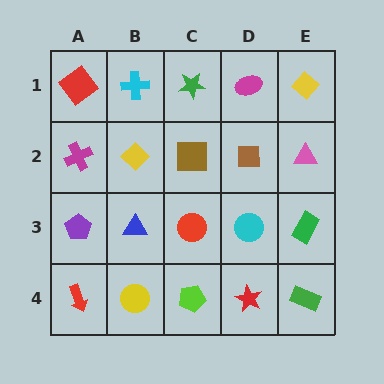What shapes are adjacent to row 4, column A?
A purple pentagon (row 3, column A), a yellow circle (row 4, column B).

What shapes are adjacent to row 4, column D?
A cyan circle (row 3, column D), a lime pentagon (row 4, column C), a green rectangle (row 4, column E).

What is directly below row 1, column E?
A pink triangle.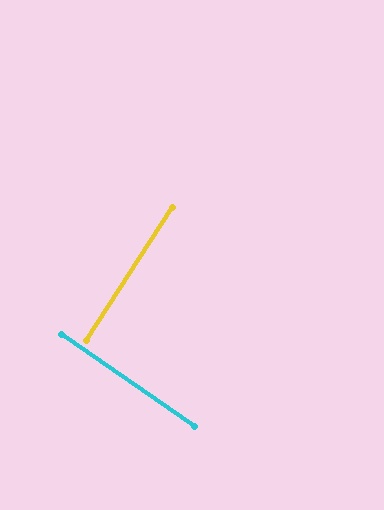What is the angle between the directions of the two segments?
Approximately 88 degrees.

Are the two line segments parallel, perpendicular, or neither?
Perpendicular — they meet at approximately 88°.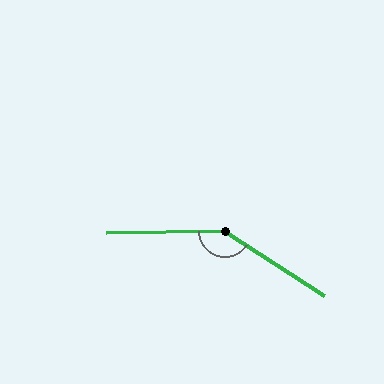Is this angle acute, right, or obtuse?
It is obtuse.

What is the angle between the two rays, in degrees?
Approximately 146 degrees.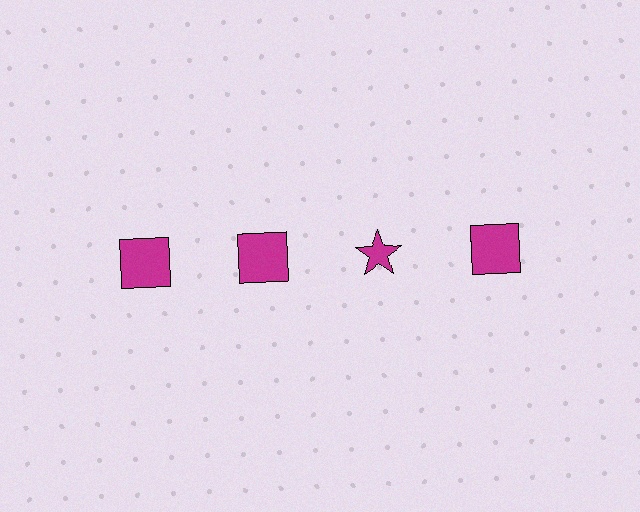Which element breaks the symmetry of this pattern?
The magenta star in the top row, center column breaks the symmetry. All other shapes are magenta squares.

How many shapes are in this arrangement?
There are 4 shapes arranged in a grid pattern.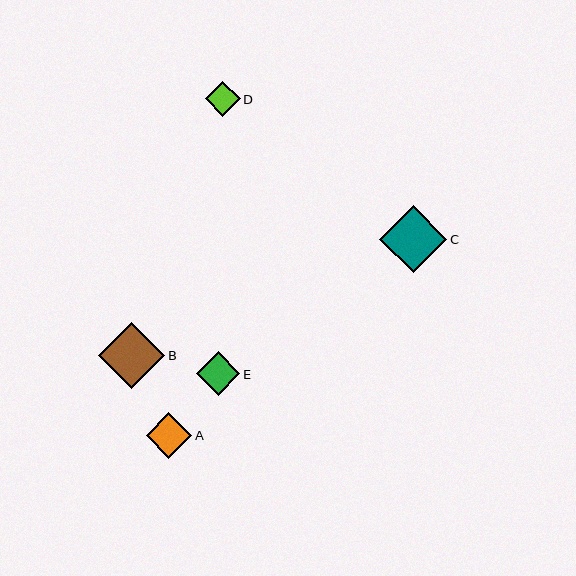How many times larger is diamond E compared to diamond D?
Diamond E is approximately 1.2 times the size of diamond D.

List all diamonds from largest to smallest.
From largest to smallest: C, B, A, E, D.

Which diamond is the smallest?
Diamond D is the smallest with a size of approximately 35 pixels.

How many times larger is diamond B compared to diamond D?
Diamond B is approximately 1.9 times the size of diamond D.